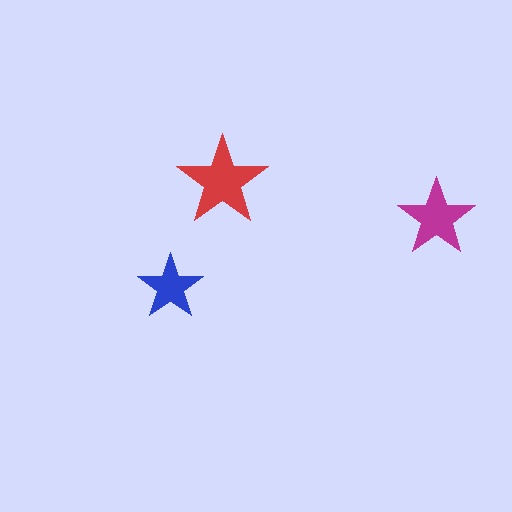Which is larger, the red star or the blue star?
The red one.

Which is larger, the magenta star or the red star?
The red one.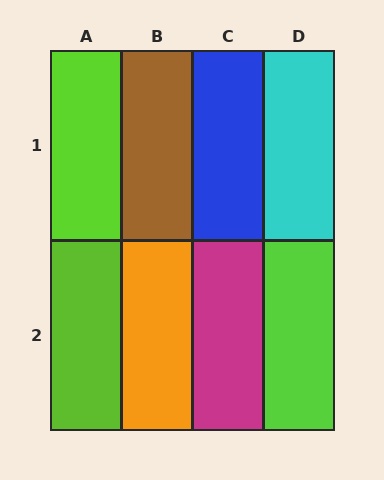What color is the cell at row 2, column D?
Lime.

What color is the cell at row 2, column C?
Magenta.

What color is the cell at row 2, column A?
Lime.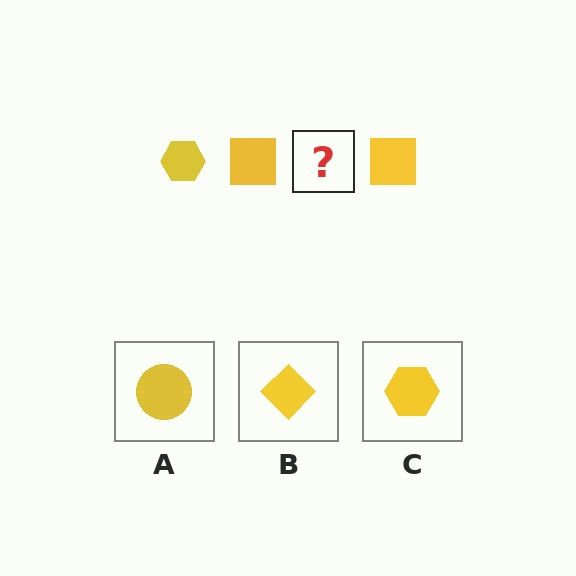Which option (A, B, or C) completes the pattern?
C.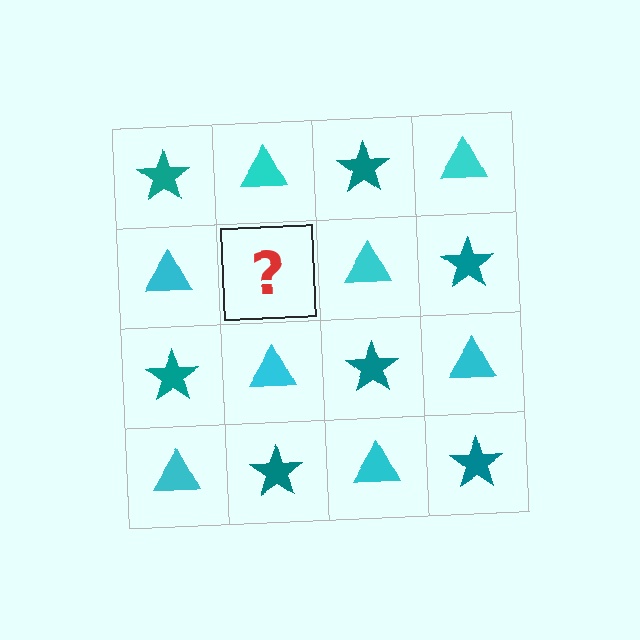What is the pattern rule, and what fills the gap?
The rule is that it alternates teal star and cyan triangle in a checkerboard pattern. The gap should be filled with a teal star.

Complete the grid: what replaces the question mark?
The question mark should be replaced with a teal star.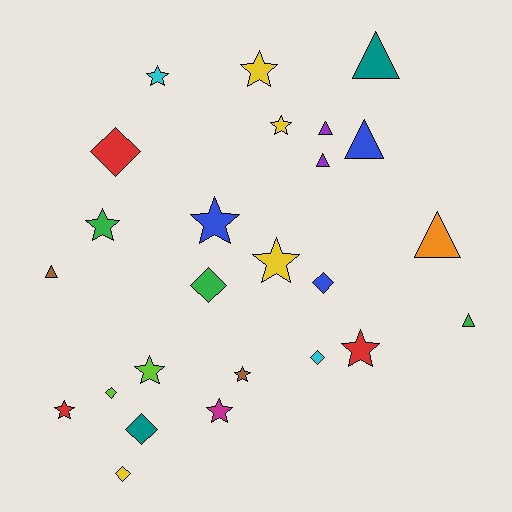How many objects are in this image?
There are 25 objects.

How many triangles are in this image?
There are 7 triangles.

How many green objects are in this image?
There are 3 green objects.